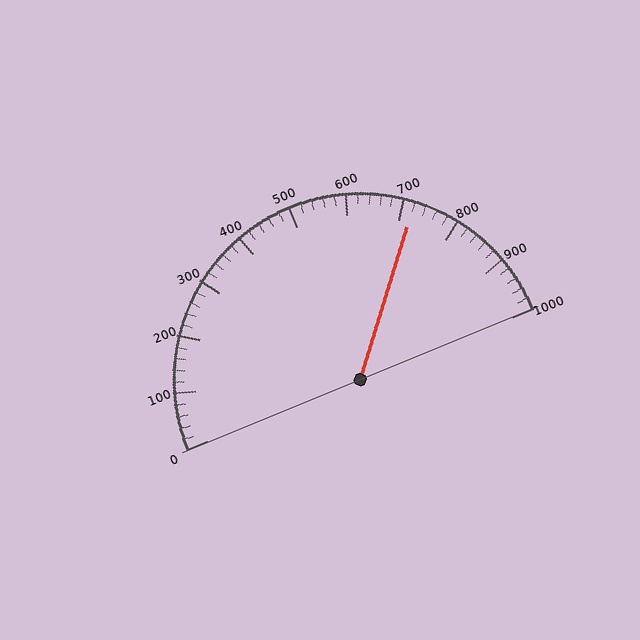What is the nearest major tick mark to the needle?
The nearest major tick mark is 700.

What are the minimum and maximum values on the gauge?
The gauge ranges from 0 to 1000.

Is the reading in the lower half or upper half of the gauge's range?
The reading is in the upper half of the range (0 to 1000).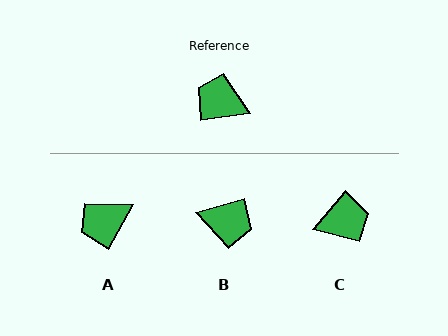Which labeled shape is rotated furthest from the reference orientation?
B, about 171 degrees away.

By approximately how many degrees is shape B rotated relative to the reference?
Approximately 171 degrees clockwise.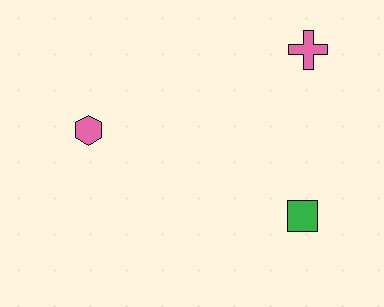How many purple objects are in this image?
There are no purple objects.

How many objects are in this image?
There are 3 objects.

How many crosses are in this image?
There is 1 cross.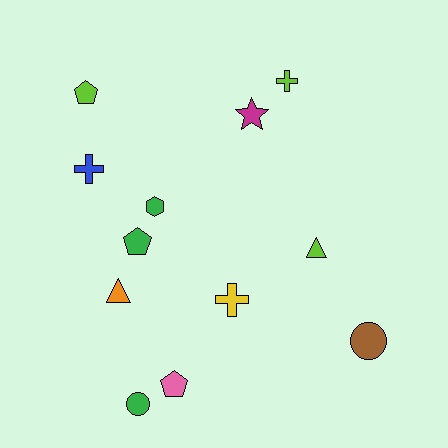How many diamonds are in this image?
There are no diamonds.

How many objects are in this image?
There are 12 objects.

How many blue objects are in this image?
There is 1 blue object.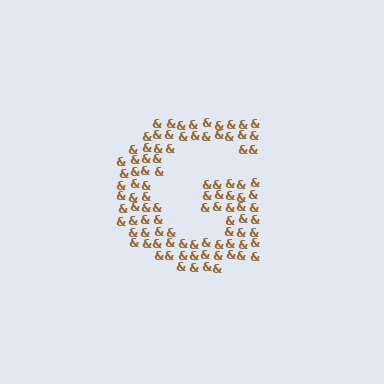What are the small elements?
The small elements are ampersands.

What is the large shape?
The large shape is the letter G.